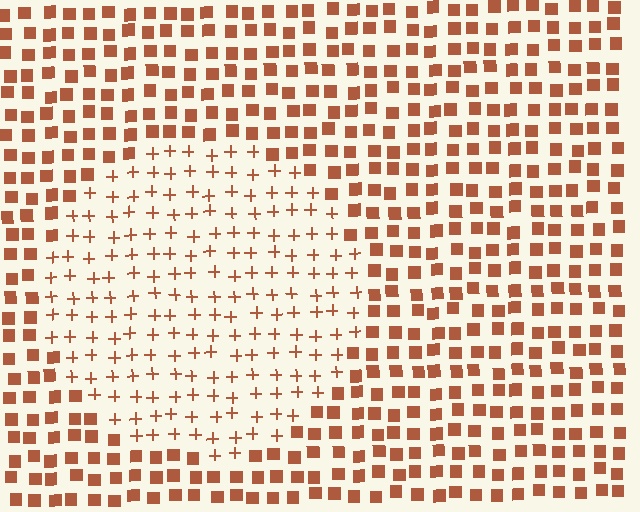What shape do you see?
I see a circle.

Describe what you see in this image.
The image is filled with small brown elements arranged in a uniform grid. A circle-shaped region contains plus signs, while the surrounding area contains squares. The boundary is defined purely by the change in element shape.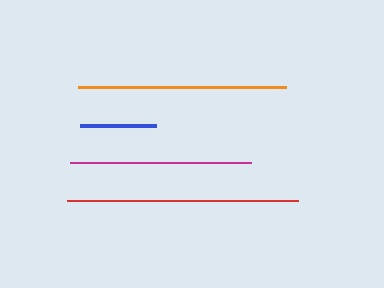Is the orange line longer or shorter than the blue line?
The orange line is longer than the blue line.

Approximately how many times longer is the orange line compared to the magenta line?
The orange line is approximately 1.2 times the length of the magenta line.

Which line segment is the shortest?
The blue line is the shortest at approximately 76 pixels.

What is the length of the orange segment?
The orange segment is approximately 209 pixels long.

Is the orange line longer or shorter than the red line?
The red line is longer than the orange line.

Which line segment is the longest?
The red line is the longest at approximately 232 pixels.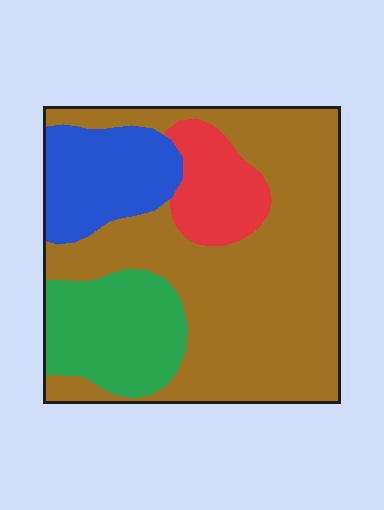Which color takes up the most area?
Brown, at roughly 60%.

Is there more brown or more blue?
Brown.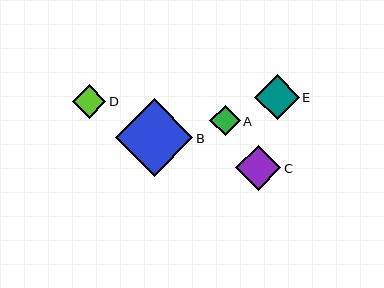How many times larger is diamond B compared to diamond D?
Diamond B is approximately 2.3 times the size of diamond D.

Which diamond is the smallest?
Diamond A is the smallest with a size of approximately 31 pixels.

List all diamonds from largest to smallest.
From largest to smallest: B, C, E, D, A.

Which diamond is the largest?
Diamond B is the largest with a size of approximately 78 pixels.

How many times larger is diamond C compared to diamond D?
Diamond C is approximately 1.4 times the size of diamond D.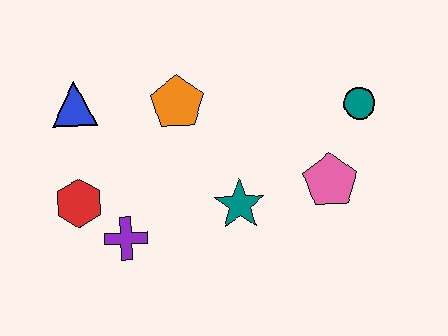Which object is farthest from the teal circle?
The red hexagon is farthest from the teal circle.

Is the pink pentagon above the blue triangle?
No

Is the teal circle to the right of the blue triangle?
Yes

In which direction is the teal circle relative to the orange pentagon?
The teal circle is to the right of the orange pentagon.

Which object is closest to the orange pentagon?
The blue triangle is closest to the orange pentagon.